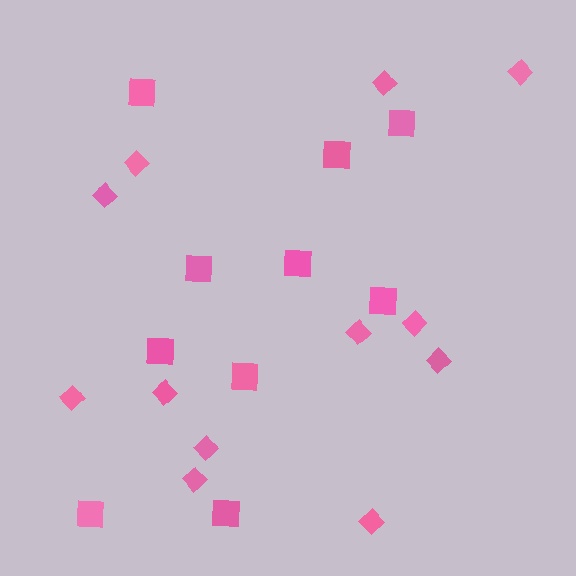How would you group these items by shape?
There are 2 groups: one group of squares (10) and one group of diamonds (12).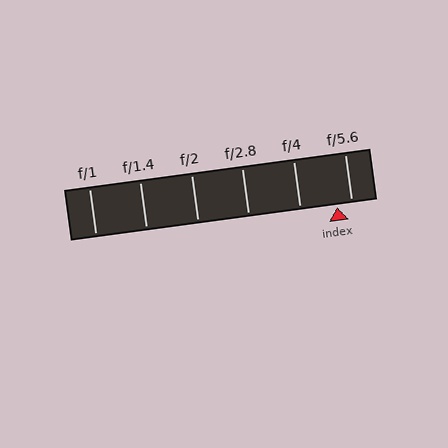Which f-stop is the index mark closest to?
The index mark is closest to f/5.6.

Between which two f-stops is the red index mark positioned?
The index mark is between f/4 and f/5.6.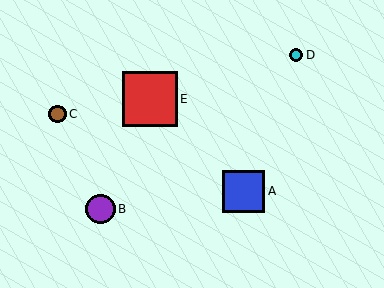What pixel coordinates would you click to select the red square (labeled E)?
Click at (150, 99) to select the red square E.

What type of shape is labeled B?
Shape B is a purple circle.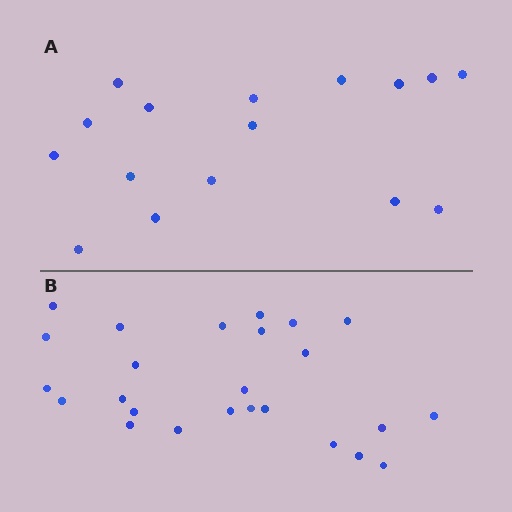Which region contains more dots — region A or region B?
Region B (the bottom region) has more dots.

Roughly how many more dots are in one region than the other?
Region B has roughly 8 or so more dots than region A.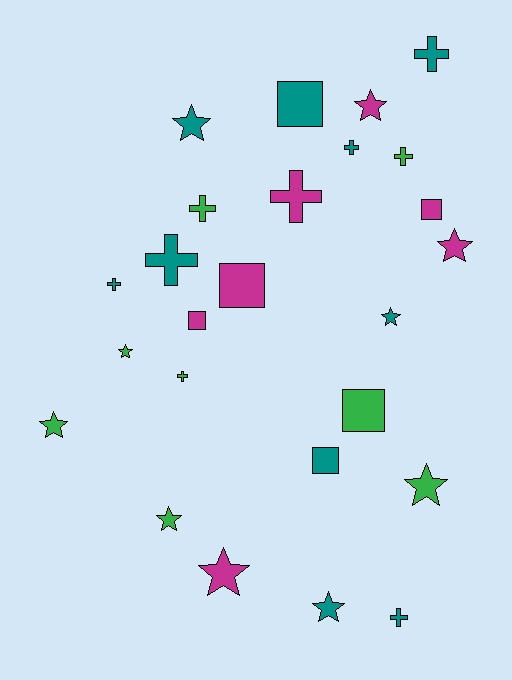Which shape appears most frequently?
Star, with 10 objects.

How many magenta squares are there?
There are 3 magenta squares.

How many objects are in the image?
There are 25 objects.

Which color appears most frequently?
Teal, with 10 objects.